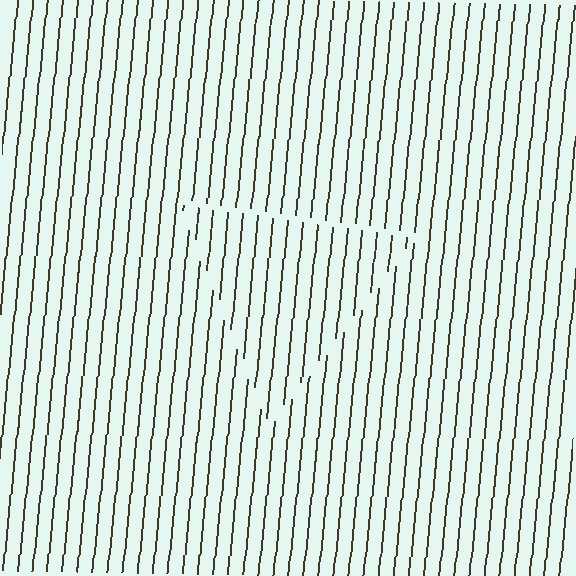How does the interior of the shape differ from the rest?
The interior of the shape contains the same grating, shifted by half a period — the contour is defined by the phase discontinuity where line-ends from the inner and outer gratings abut.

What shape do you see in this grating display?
An illusory triangle. The interior of the shape contains the same grating, shifted by half a period — the contour is defined by the phase discontinuity where line-ends from the inner and outer gratings abut.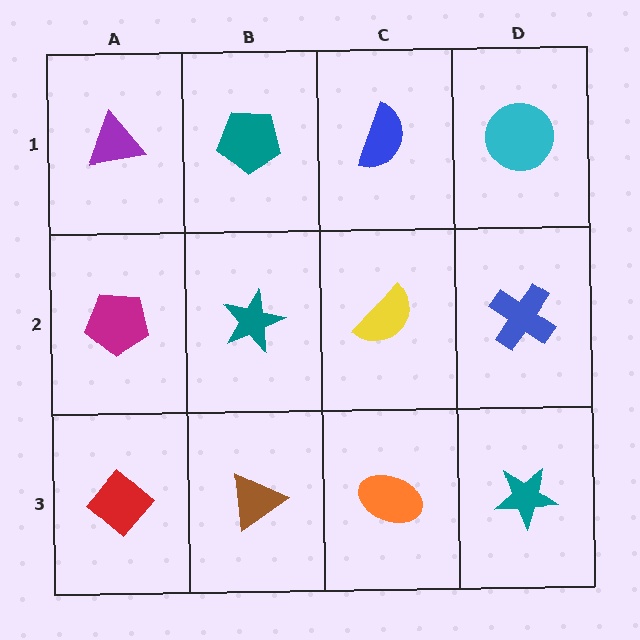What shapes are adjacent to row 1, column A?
A magenta pentagon (row 2, column A), a teal pentagon (row 1, column B).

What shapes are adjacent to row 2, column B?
A teal pentagon (row 1, column B), a brown triangle (row 3, column B), a magenta pentagon (row 2, column A), a yellow semicircle (row 2, column C).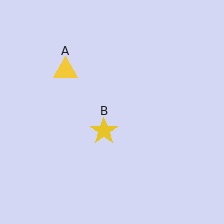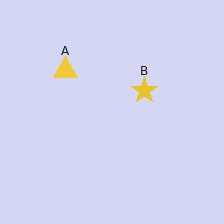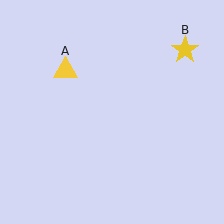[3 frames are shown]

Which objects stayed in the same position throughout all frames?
Yellow triangle (object A) remained stationary.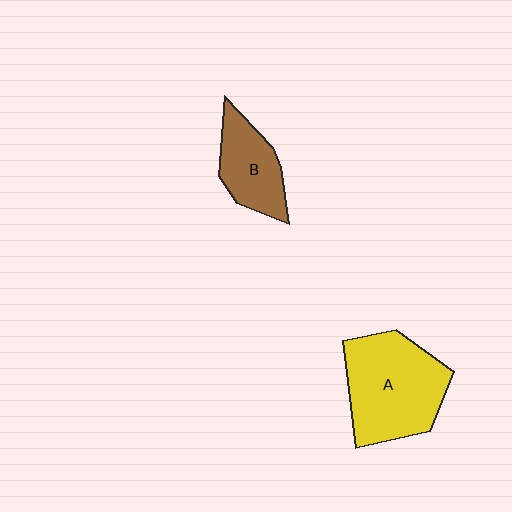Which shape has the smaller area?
Shape B (brown).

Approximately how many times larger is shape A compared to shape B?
Approximately 1.8 times.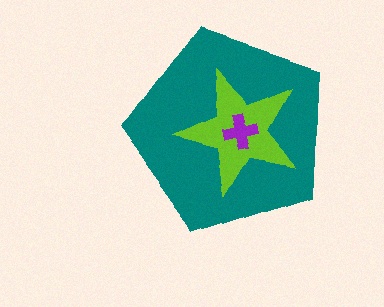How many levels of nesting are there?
3.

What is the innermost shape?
The purple cross.